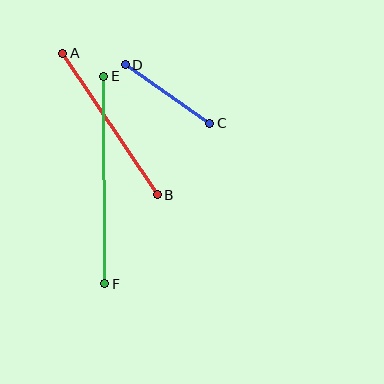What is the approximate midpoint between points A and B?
The midpoint is at approximately (110, 124) pixels.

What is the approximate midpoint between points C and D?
The midpoint is at approximately (167, 94) pixels.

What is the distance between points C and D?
The distance is approximately 103 pixels.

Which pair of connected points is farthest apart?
Points E and F are farthest apart.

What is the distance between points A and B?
The distance is approximately 171 pixels.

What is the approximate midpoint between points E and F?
The midpoint is at approximately (104, 180) pixels.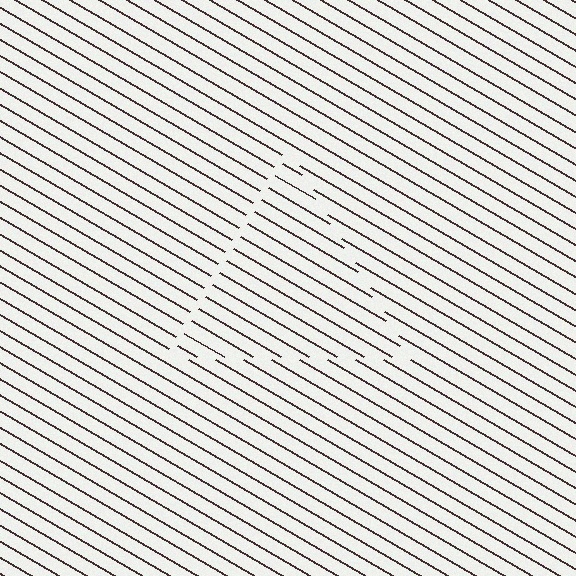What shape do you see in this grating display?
An illusory triangle. The interior of the shape contains the same grating, shifted by half a period — the contour is defined by the phase discontinuity where line-ends from the inner and outer gratings abut.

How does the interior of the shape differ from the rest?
The interior of the shape contains the same grating, shifted by half a period — the contour is defined by the phase discontinuity where line-ends from the inner and outer gratings abut.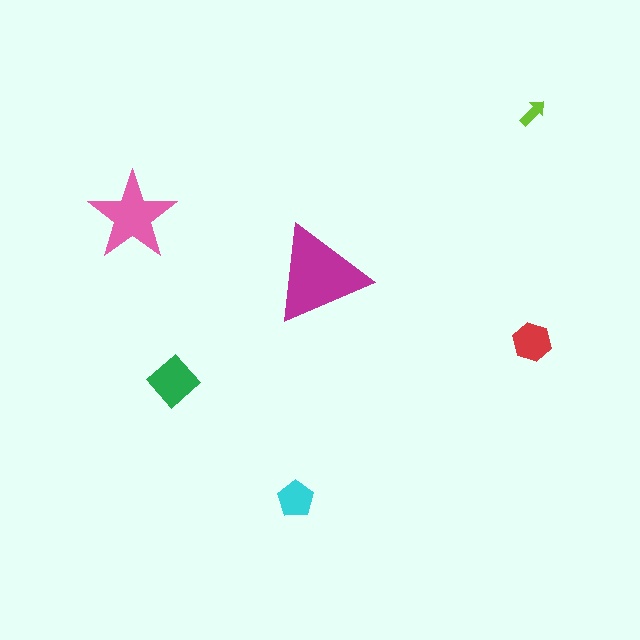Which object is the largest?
The magenta triangle.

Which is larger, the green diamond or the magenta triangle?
The magenta triangle.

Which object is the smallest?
The lime arrow.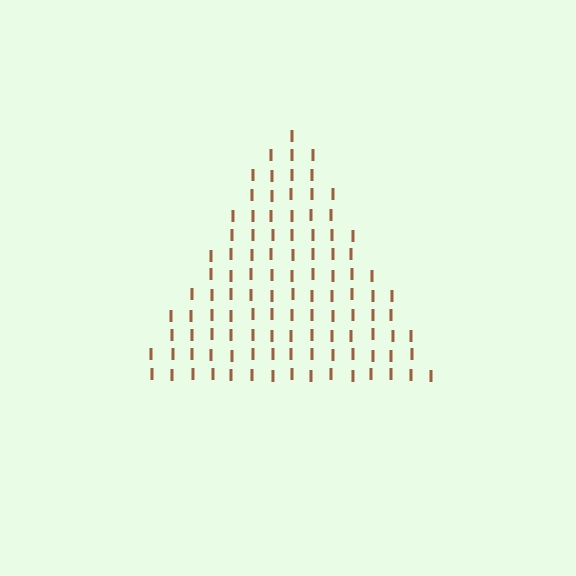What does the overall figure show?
The overall figure shows a triangle.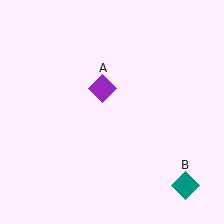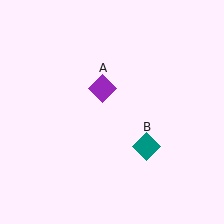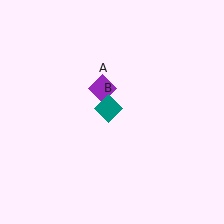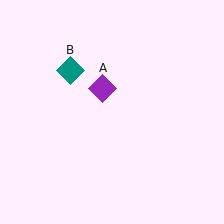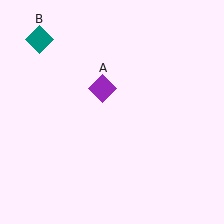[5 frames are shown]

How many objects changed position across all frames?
1 object changed position: teal diamond (object B).